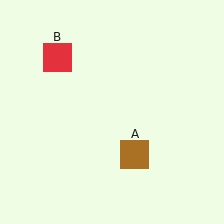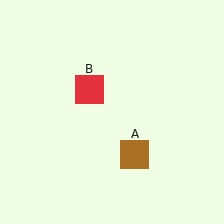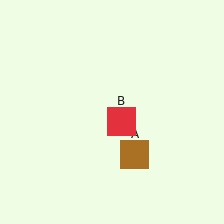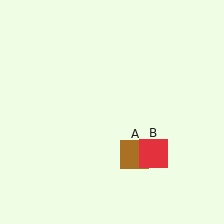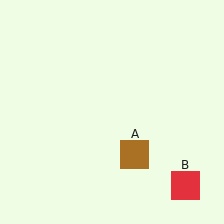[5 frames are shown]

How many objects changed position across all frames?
1 object changed position: red square (object B).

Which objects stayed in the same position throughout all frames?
Brown square (object A) remained stationary.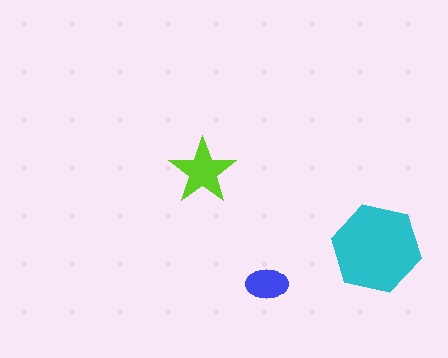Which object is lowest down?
The blue ellipse is bottommost.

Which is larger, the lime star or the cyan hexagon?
The cyan hexagon.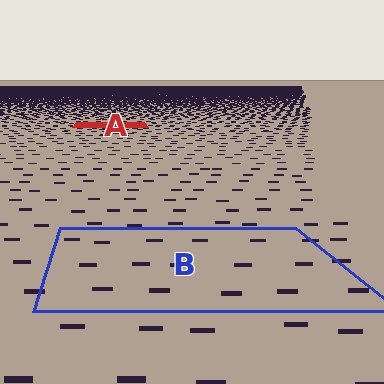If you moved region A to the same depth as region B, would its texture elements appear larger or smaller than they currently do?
They would appear larger. At a closer depth, the same texture elements are projected at a bigger on-screen size.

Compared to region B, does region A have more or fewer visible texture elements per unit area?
Region A has more texture elements per unit area — they are packed more densely because it is farther away.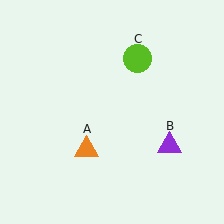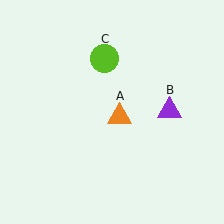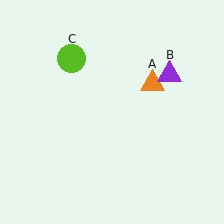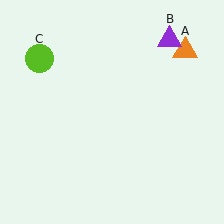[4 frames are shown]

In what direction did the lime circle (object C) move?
The lime circle (object C) moved left.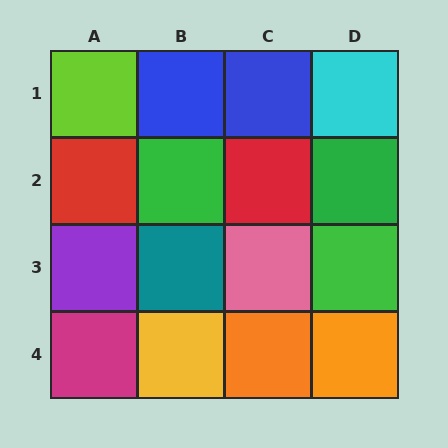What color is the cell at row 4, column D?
Orange.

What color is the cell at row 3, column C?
Pink.